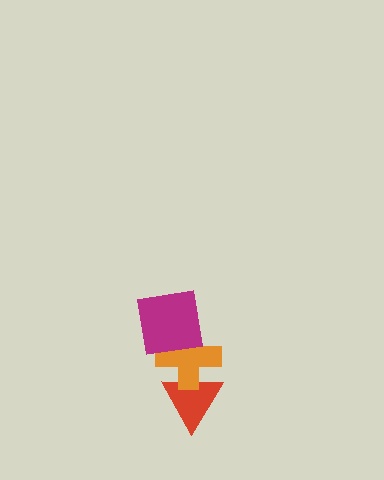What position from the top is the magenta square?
The magenta square is 1st from the top.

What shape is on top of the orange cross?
The magenta square is on top of the orange cross.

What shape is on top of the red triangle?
The orange cross is on top of the red triangle.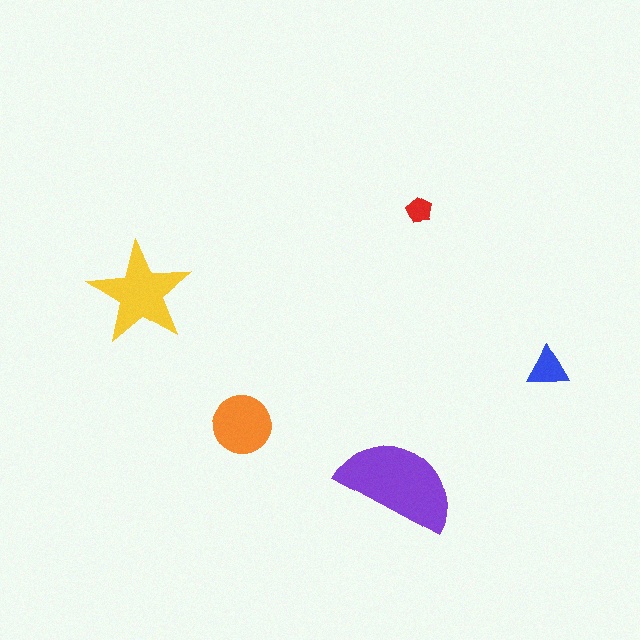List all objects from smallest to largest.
The red pentagon, the blue triangle, the orange circle, the yellow star, the purple semicircle.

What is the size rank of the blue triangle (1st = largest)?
4th.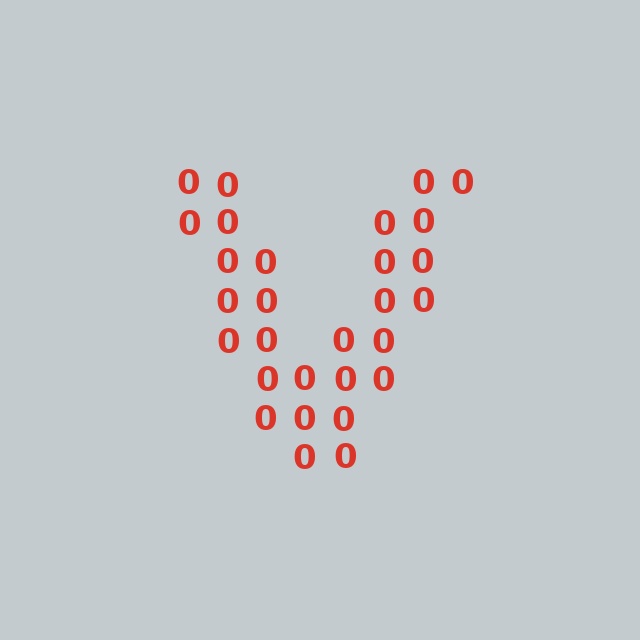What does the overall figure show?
The overall figure shows the letter V.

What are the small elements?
The small elements are digit 0's.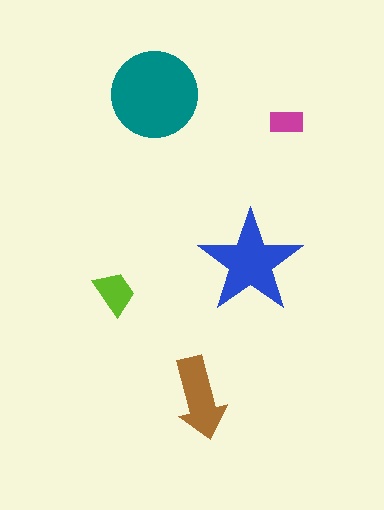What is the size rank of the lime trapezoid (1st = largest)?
4th.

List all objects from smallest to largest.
The magenta rectangle, the lime trapezoid, the brown arrow, the blue star, the teal circle.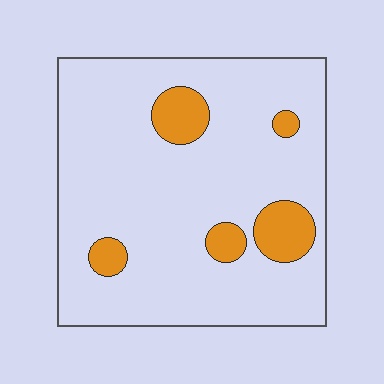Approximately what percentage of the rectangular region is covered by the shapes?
Approximately 10%.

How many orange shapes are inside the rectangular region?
5.